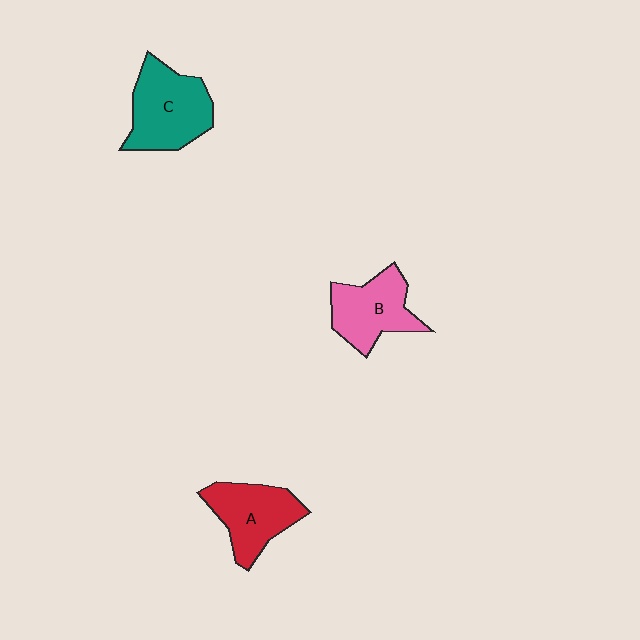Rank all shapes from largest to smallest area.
From largest to smallest: C (teal), A (red), B (pink).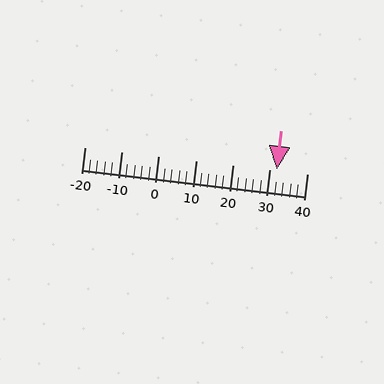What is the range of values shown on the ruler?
The ruler shows values from -20 to 40.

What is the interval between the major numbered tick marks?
The major tick marks are spaced 10 units apart.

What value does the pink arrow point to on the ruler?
The pink arrow points to approximately 32.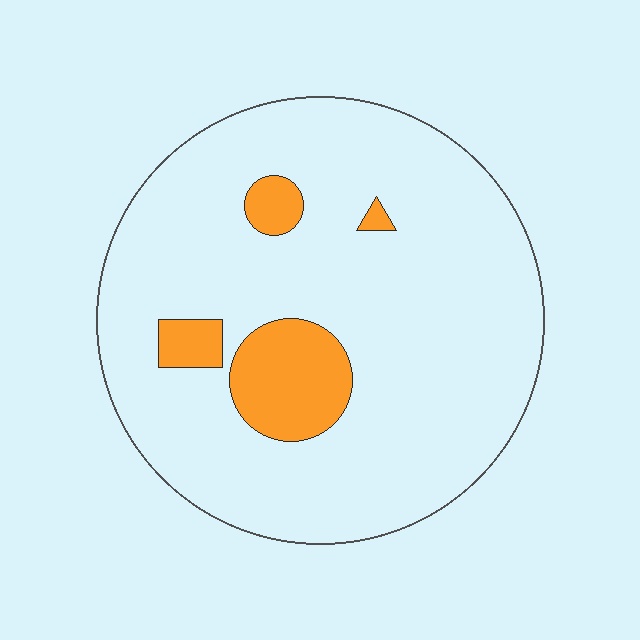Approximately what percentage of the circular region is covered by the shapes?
Approximately 10%.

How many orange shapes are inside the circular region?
4.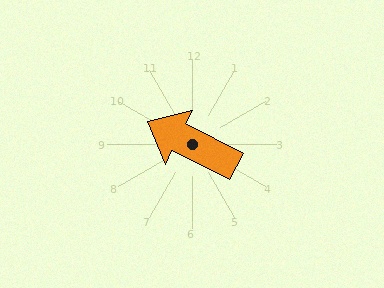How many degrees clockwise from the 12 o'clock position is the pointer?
Approximately 297 degrees.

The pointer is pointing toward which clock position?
Roughly 10 o'clock.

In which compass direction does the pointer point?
Northwest.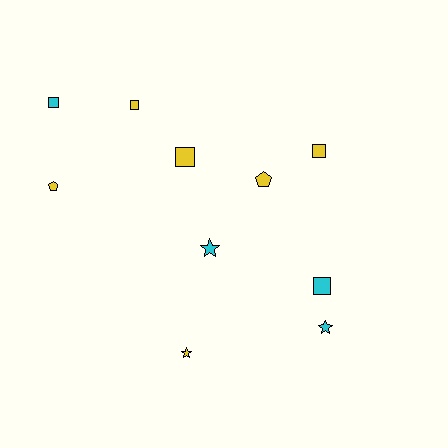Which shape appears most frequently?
Square, with 5 objects.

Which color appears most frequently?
Yellow, with 6 objects.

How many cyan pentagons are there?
There are no cyan pentagons.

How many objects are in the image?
There are 10 objects.